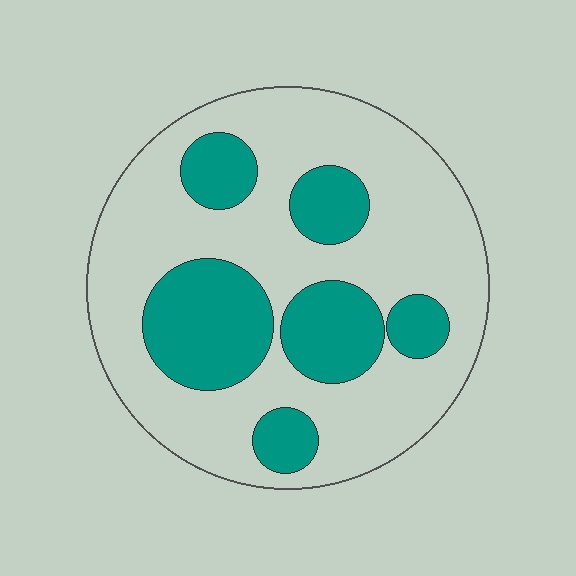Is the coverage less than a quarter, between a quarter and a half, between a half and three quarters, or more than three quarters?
Between a quarter and a half.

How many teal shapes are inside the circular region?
6.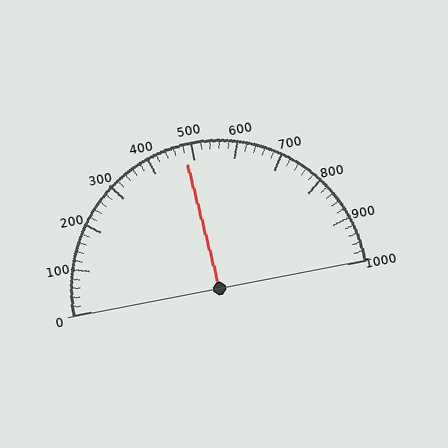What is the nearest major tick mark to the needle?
The nearest major tick mark is 500.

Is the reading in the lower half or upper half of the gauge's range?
The reading is in the lower half of the range (0 to 1000).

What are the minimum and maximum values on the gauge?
The gauge ranges from 0 to 1000.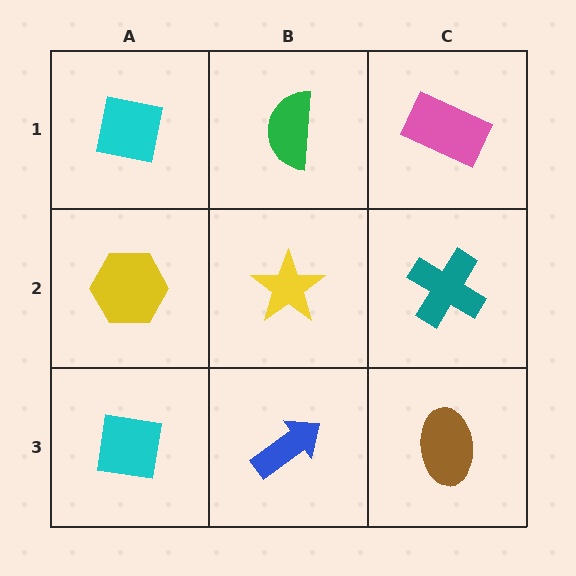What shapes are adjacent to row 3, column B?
A yellow star (row 2, column B), a cyan square (row 3, column A), a brown ellipse (row 3, column C).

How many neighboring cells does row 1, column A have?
2.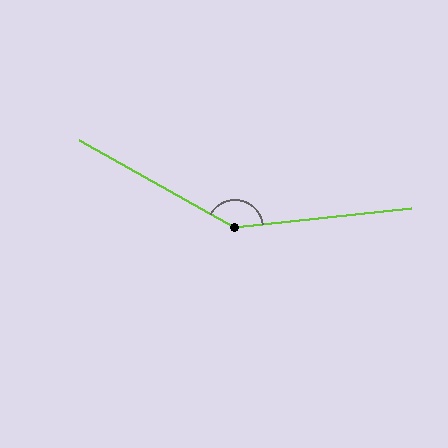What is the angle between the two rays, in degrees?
Approximately 144 degrees.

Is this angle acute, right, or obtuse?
It is obtuse.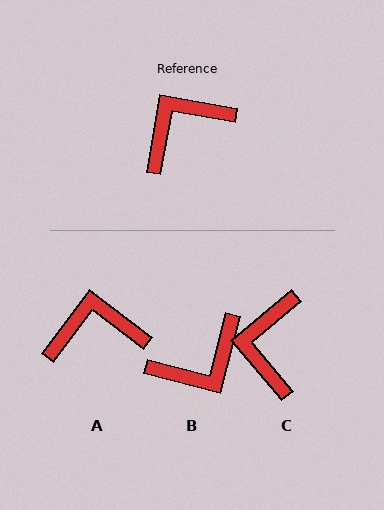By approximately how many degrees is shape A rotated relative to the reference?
Approximately 27 degrees clockwise.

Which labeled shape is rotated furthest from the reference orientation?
B, about 176 degrees away.